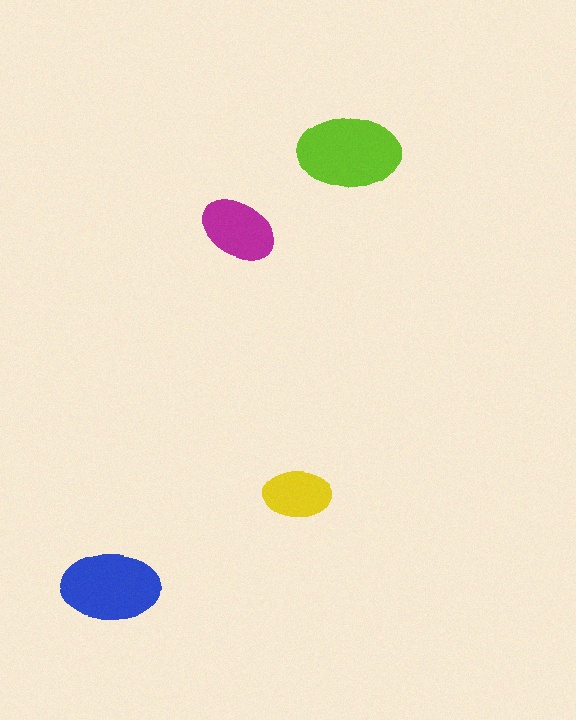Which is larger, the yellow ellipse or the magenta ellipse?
The magenta one.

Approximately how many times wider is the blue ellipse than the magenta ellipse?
About 1.5 times wider.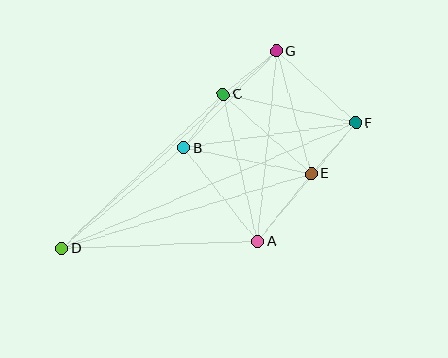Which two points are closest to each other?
Points B and C are closest to each other.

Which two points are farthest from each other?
Points D and F are farthest from each other.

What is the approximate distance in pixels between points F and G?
The distance between F and G is approximately 107 pixels.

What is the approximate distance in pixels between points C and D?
The distance between C and D is approximately 223 pixels.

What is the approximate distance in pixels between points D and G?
The distance between D and G is approximately 292 pixels.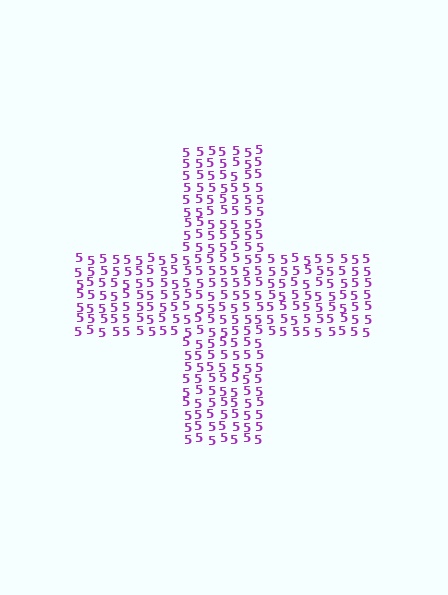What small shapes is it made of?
It is made of small digit 5's.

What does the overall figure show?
The overall figure shows a cross.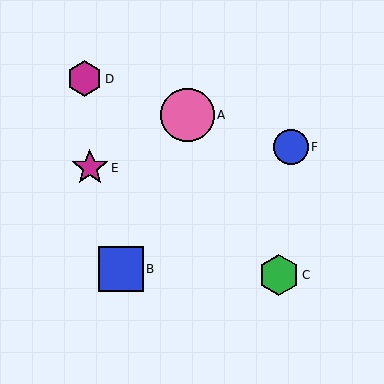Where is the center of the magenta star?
The center of the magenta star is at (90, 168).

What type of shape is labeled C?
Shape C is a green hexagon.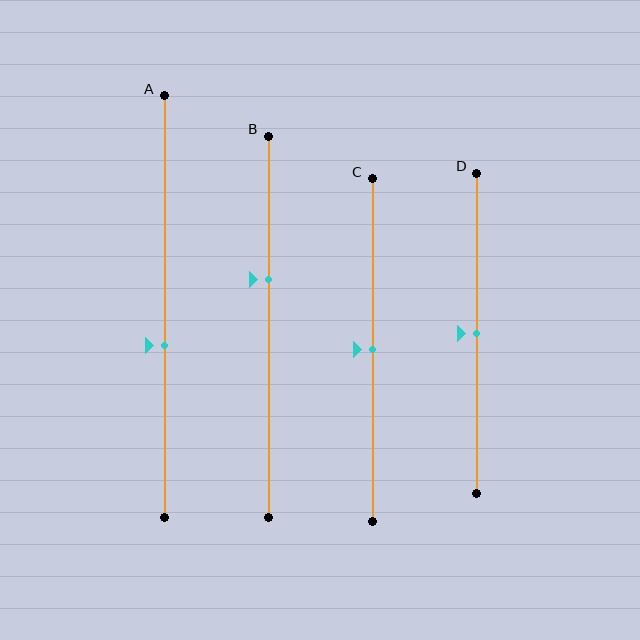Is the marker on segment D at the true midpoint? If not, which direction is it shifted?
Yes, the marker on segment D is at the true midpoint.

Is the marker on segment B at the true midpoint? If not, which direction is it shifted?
No, the marker on segment B is shifted upward by about 12% of the segment length.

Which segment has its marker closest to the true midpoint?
Segment C has its marker closest to the true midpoint.